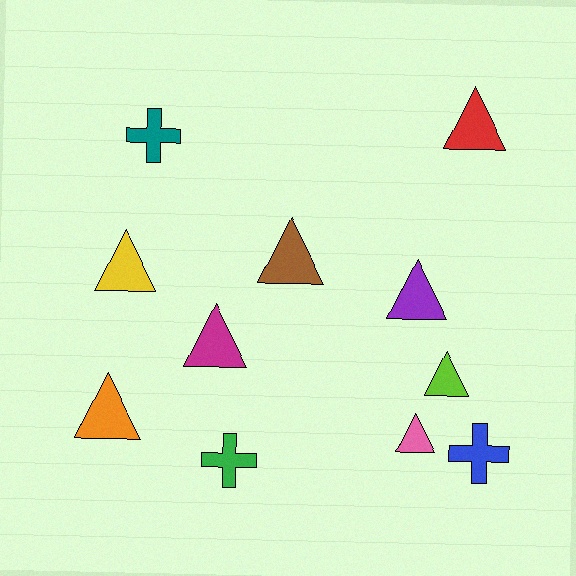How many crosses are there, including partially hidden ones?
There are 3 crosses.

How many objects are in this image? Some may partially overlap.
There are 11 objects.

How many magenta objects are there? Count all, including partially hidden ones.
There is 1 magenta object.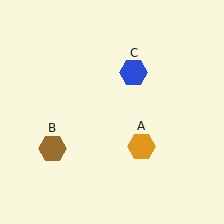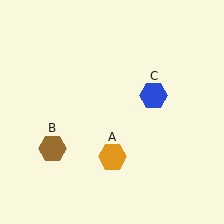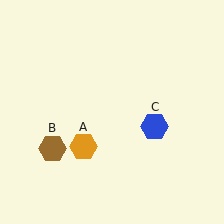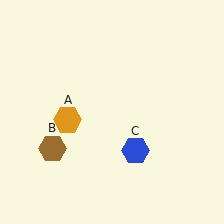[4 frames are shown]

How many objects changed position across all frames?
2 objects changed position: orange hexagon (object A), blue hexagon (object C).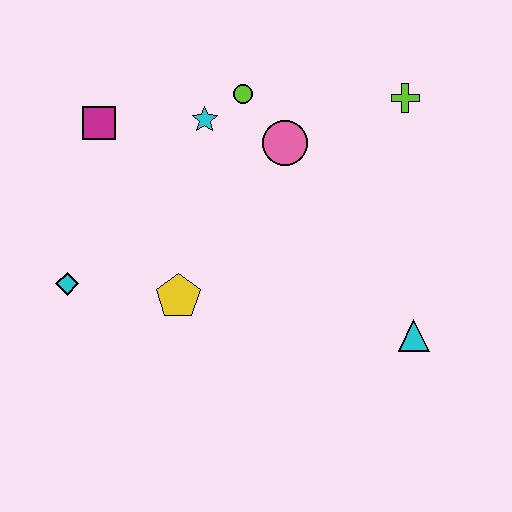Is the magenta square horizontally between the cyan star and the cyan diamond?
Yes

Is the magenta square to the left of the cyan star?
Yes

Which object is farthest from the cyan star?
The cyan triangle is farthest from the cyan star.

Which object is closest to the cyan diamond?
The yellow pentagon is closest to the cyan diamond.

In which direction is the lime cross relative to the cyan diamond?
The lime cross is to the right of the cyan diamond.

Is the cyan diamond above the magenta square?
No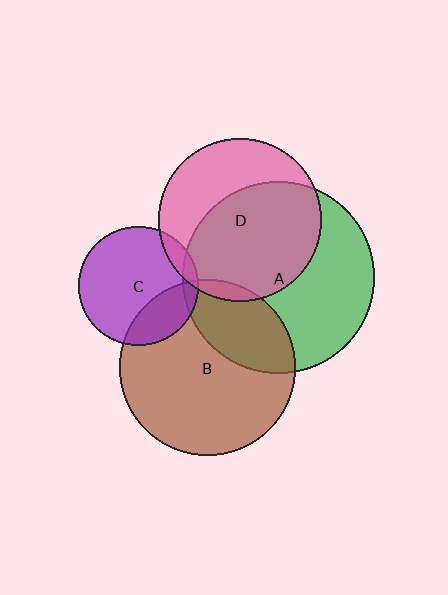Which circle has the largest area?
Circle A (green).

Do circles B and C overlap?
Yes.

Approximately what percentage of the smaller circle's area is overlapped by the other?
Approximately 25%.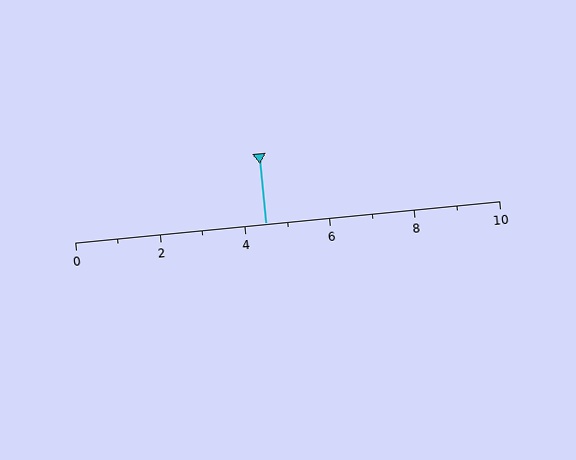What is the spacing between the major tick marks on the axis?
The major ticks are spaced 2 apart.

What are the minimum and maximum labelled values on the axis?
The axis runs from 0 to 10.